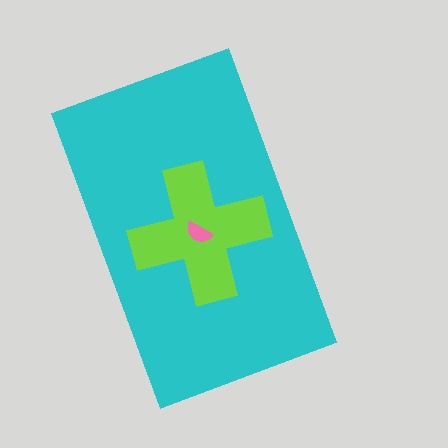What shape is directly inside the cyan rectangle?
The lime cross.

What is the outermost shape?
The cyan rectangle.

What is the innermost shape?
The pink semicircle.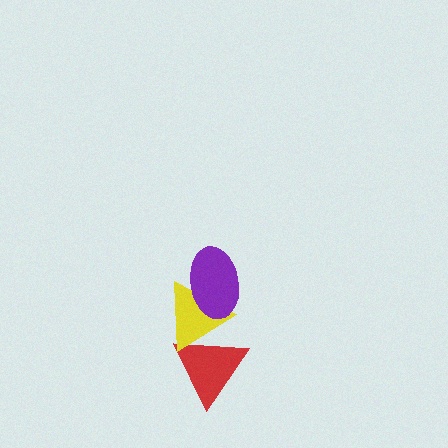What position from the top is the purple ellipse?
The purple ellipse is 1st from the top.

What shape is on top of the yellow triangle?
The purple ellipse is on top of the yellow triangle.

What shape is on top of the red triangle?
The yellow triangle is on top of the red triangle.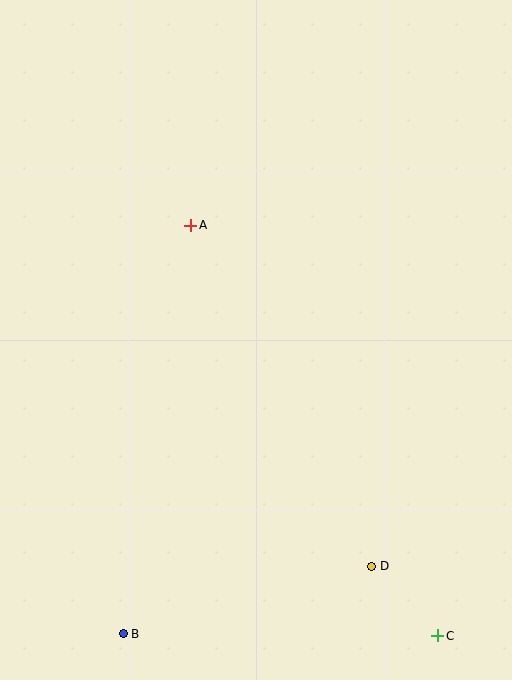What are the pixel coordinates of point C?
Point C is at (438, 636).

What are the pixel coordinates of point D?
Point D is at (372, 566).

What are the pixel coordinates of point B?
Point B is at (123, 634).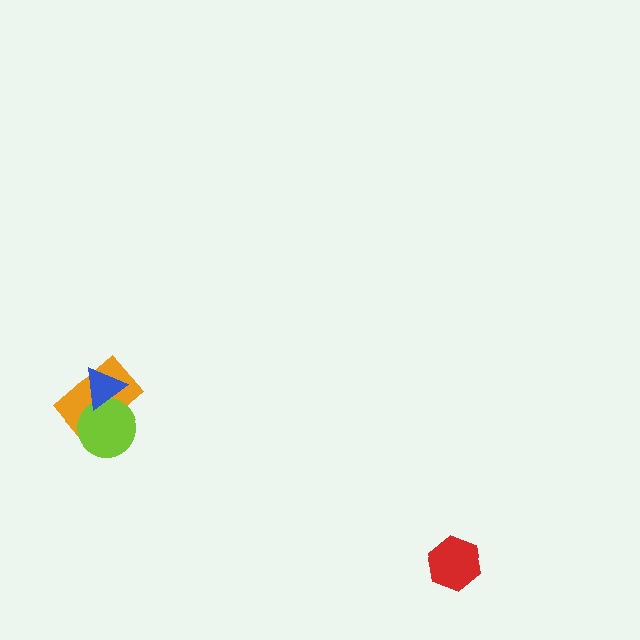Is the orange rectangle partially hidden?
Yes, it is partially covered by another shape.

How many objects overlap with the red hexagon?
0 objects overlap with the red hexagon.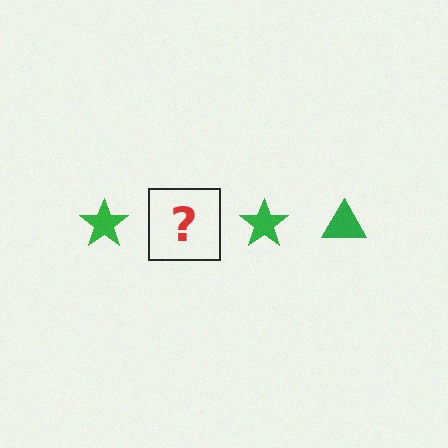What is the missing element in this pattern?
The missing element is a green triangle.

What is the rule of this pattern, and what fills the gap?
The rule is that the pattern cycles through star, triangle shapes in green. The gap should be filled with a green triangle.